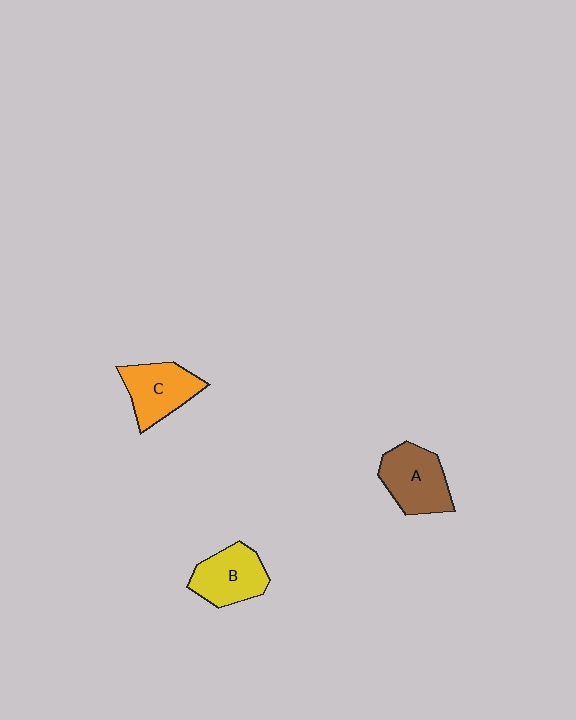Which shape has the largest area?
Shape A (brown).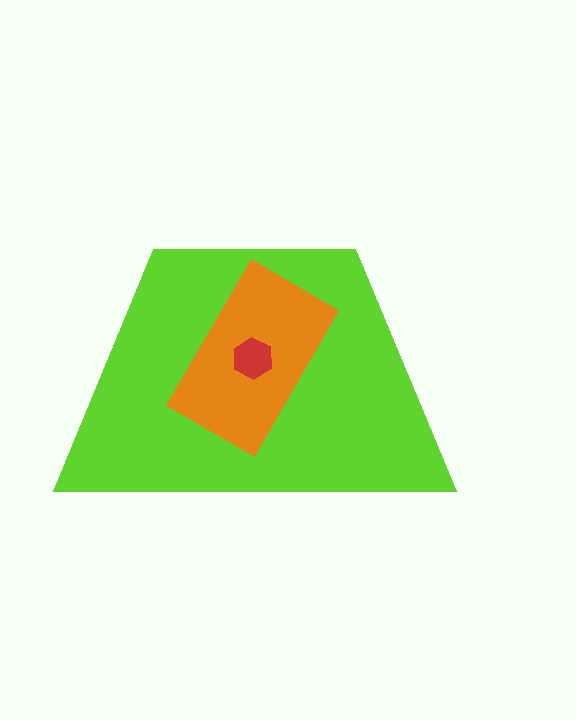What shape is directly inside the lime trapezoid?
The orange rectangle.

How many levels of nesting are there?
3.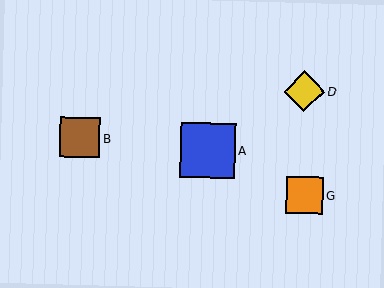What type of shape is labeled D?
Shape D is a yellow diamond.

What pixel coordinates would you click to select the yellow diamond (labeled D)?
Click at (304, 91) to select the yellow diamond D.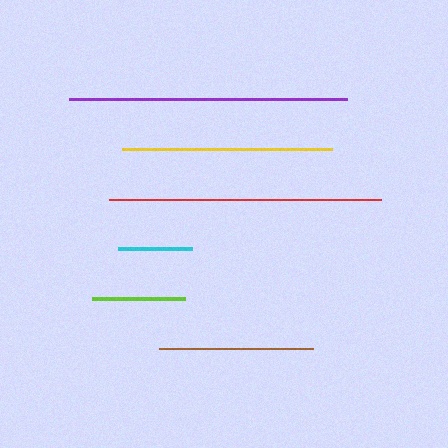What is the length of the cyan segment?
The cyan segment is approximately 73 pixels long.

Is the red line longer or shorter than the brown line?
The red line is longer than the brown line.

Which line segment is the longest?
The purple line is the longest at approximately 278 pixels.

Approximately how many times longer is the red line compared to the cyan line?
The red line is approximately 3.7 times the length of the cyan line.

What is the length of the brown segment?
The brown segment is approximately 153 pixels long.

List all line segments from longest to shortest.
From longest to shortest: purple, red, yellow, brown, lime, cyan.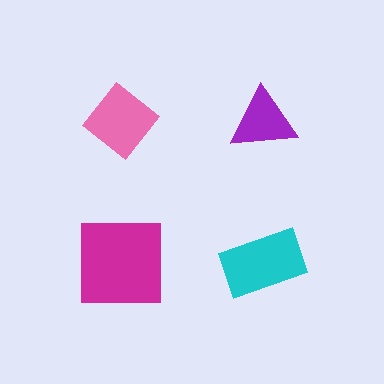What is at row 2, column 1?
A magenta square.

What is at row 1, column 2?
A purple triangle.